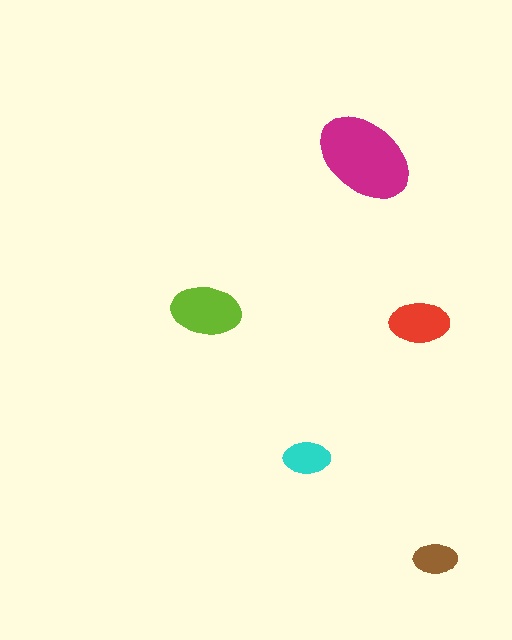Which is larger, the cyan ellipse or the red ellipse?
The red one.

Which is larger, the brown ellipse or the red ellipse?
The red one.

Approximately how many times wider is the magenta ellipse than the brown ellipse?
About 2.5 times wider.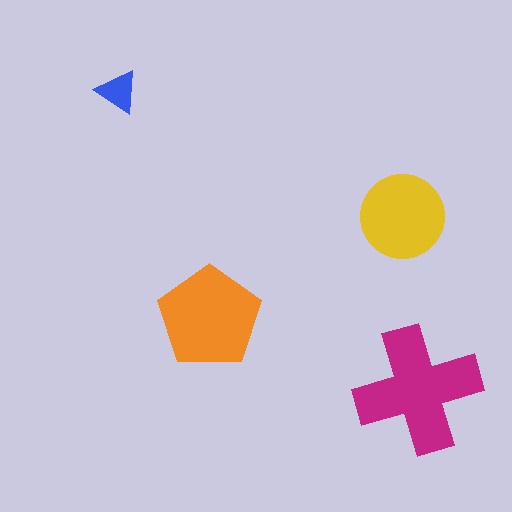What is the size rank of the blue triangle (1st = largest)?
4th.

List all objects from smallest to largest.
The blue triangle, the yellow circle, the orange pentagon, the magenta cross.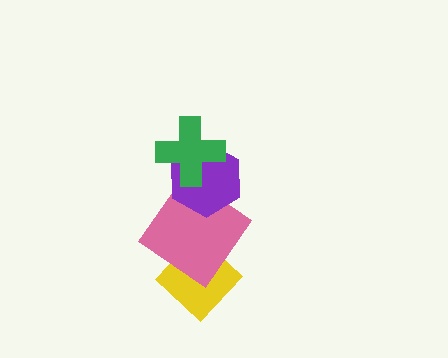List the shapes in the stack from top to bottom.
From top to bottom: the green cross, the purple hexagon, the pink diamond, the yellow diamond.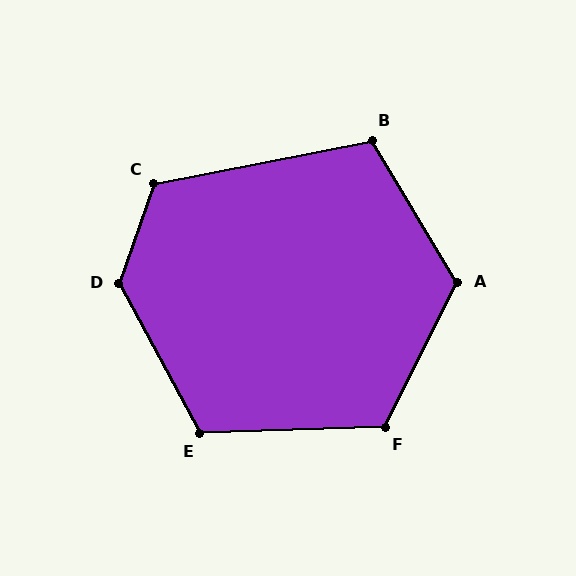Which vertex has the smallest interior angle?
B, at approximately 110 degrees.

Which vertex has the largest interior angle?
D, at approximately 132 degrees.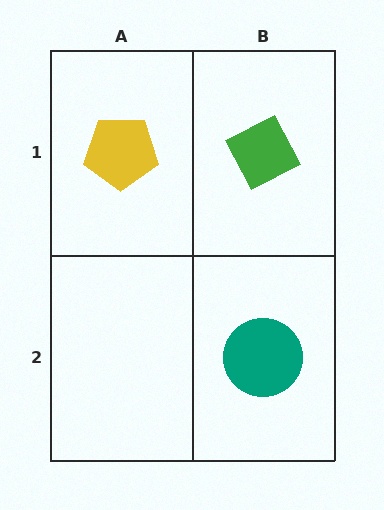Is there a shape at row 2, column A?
No, that cell is empty.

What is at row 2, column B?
A teal circle.